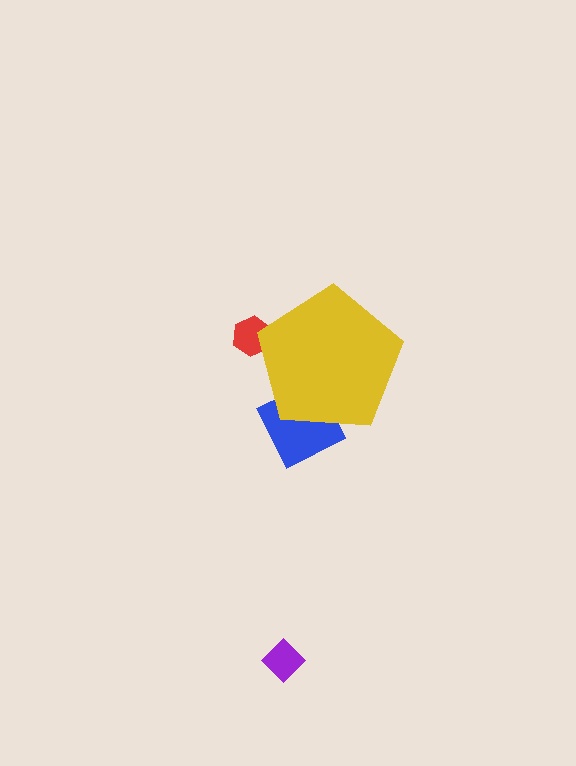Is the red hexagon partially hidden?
Yes, the red hexagon is partially hidden behind the yellow pentagon.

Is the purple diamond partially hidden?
No, the purple diamond is fully visible.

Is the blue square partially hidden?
Yes, the blue square is partially hidden behind the yellow pentagon.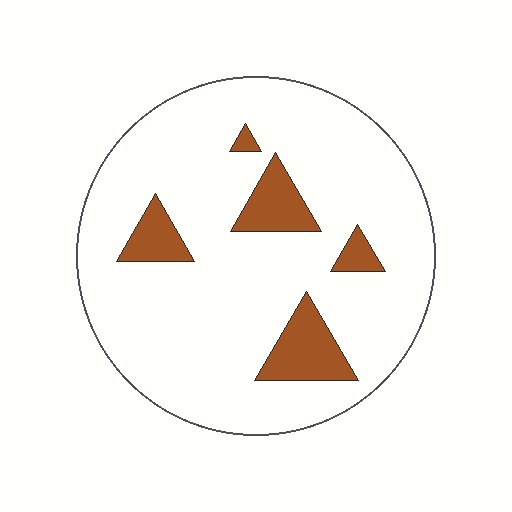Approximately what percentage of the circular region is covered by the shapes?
Approximately 15%.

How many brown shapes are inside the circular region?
5.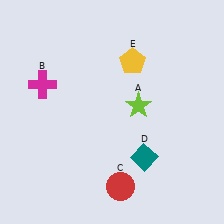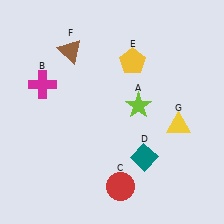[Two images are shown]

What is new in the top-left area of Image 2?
A brown triangle (F) was added in the top-left area of Image 2.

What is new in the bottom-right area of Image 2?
A yellow triangle (G) was added in the bottom-right area of Image 2.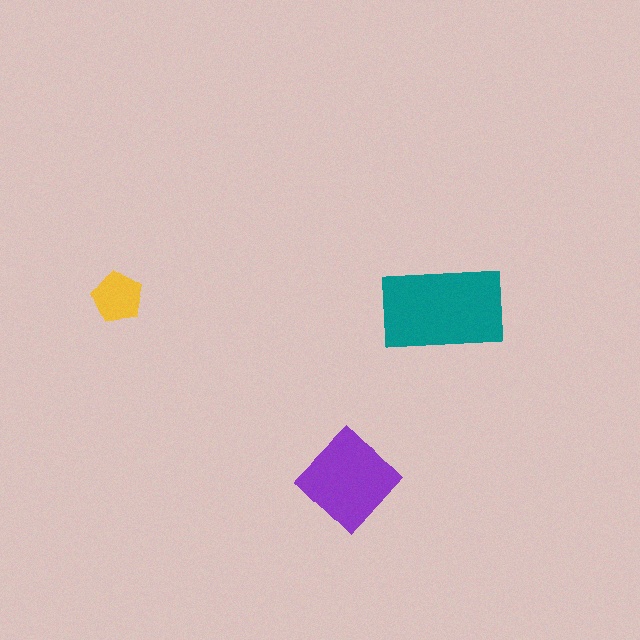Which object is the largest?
The teal rectangle.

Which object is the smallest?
The yellow pentagon.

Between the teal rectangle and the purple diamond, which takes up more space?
The teal rectangle.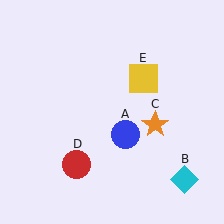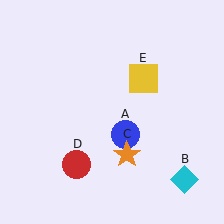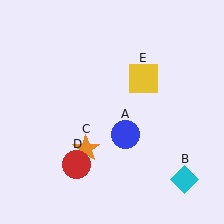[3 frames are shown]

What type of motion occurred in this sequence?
The orange star (object C) rotated clockwise around the center of the scene.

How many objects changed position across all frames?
1 object changed position: orange star (object C).